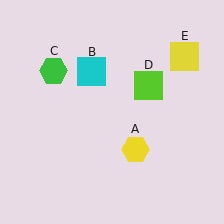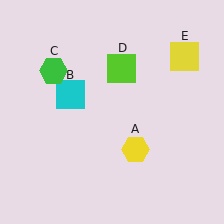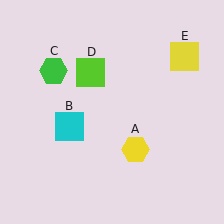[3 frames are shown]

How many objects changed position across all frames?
2 objects changed position: cyan square (object B), lime square (object D).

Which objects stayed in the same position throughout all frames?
Yellow hexagon (object A) and green hexagon (object C) and yellow square (object E) remained stationary.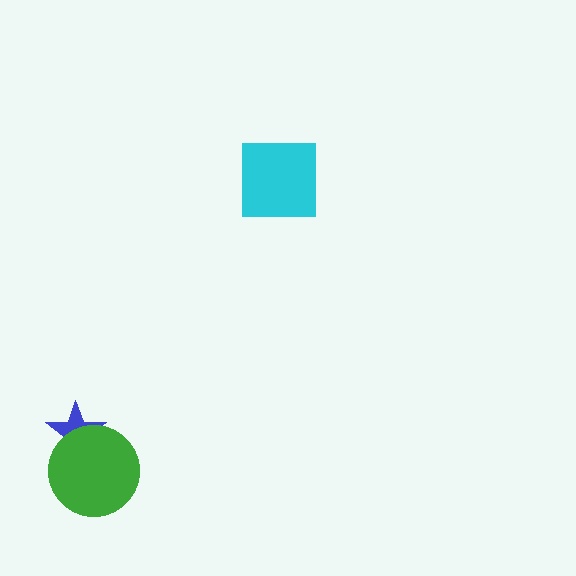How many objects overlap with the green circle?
1 object overlaps with the green circle.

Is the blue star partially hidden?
Yes, it is partially covered by another shape.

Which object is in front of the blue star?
The green circle is in front of the blue star.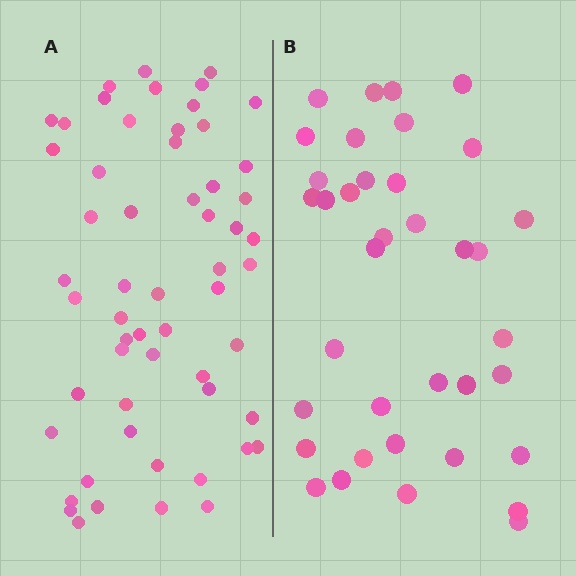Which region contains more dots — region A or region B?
Region A (the left region) has more dots.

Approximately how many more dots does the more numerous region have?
Region A has approximately 20 more dots than region B.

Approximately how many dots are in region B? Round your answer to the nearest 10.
About 40 dots. (The exact count is 37, which rounds to 40.)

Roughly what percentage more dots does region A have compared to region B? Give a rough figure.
About 55% more.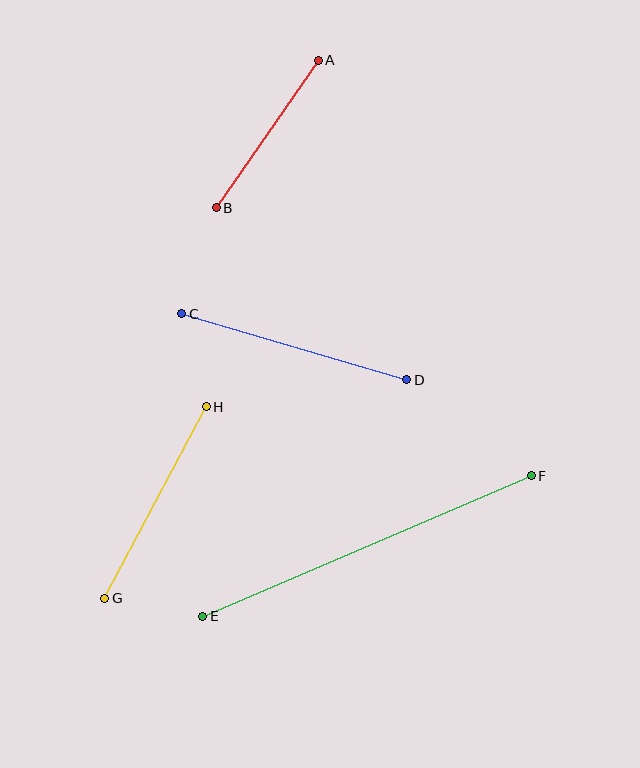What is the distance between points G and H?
The distance is approximately 217 pixels.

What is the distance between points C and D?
The distance is approximately 235 pixels.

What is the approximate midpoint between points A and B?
The midpoint is at approximately (267, 134) pixels.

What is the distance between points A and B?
The distance is approximately 180 pixels.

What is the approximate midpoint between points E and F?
The midpoint is at approximately (367, 546) pixels.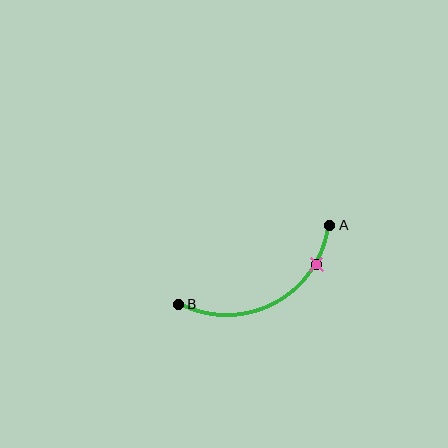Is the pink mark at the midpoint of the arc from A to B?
No. The pink mark lies on the arc but is closer to endpoint A. The arc midpoint would be at the point on the curve equidistant along the arc from both A and B.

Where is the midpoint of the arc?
The arc midpoint is the point on the curve farthest from the straight line joining A and B. It sits below that line.